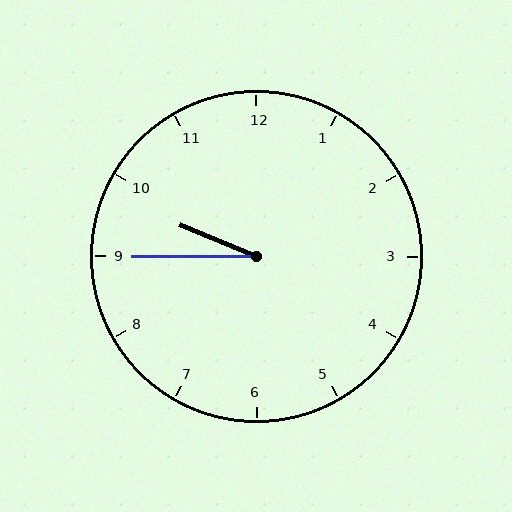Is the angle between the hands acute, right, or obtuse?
It is acute.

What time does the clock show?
9:45.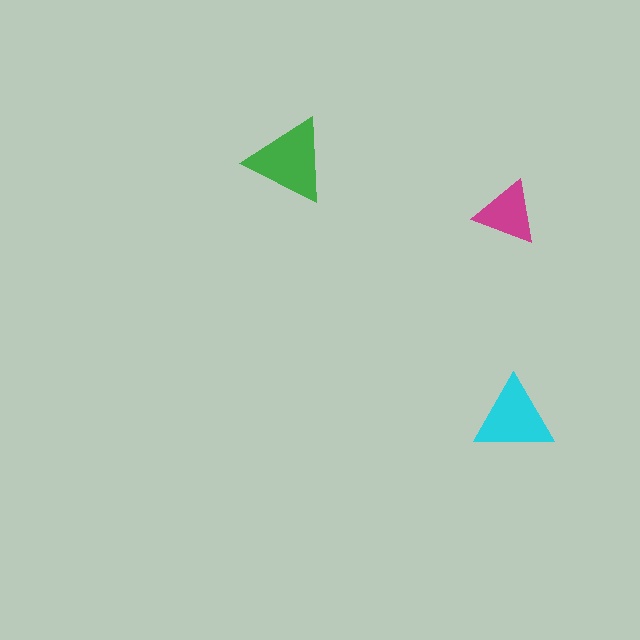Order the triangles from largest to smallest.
the green one, the cyan one, the magenta one.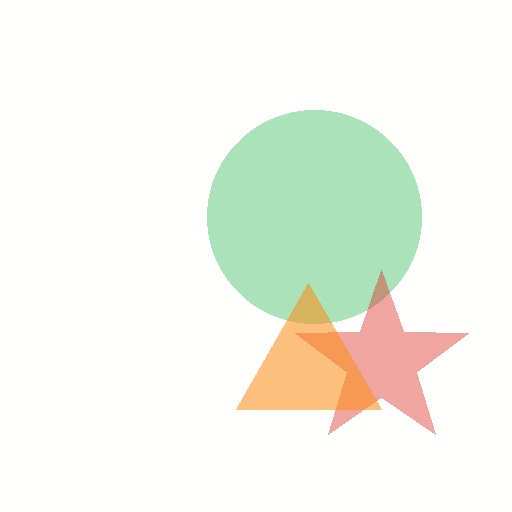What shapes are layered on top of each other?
The layered shapes are: a green circle, a red star, an orange triangle.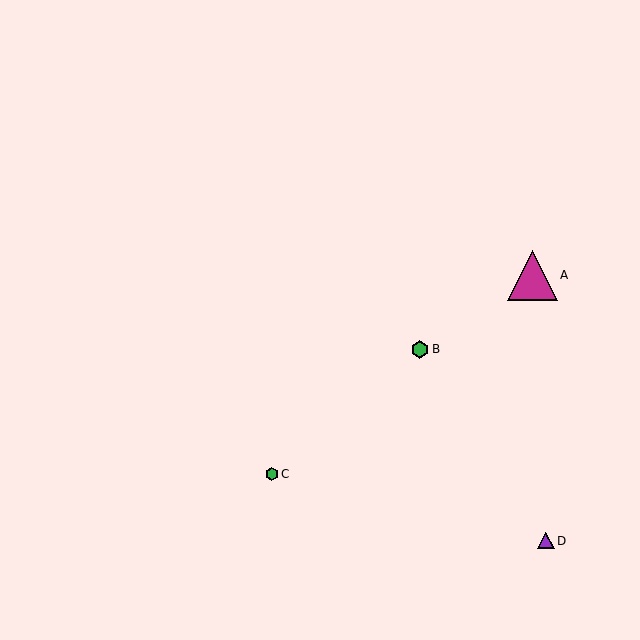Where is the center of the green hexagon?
The center of the green hexagon is at (420, 349).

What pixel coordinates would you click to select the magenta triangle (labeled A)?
Click at (533, 275) to select the magenta triangle A.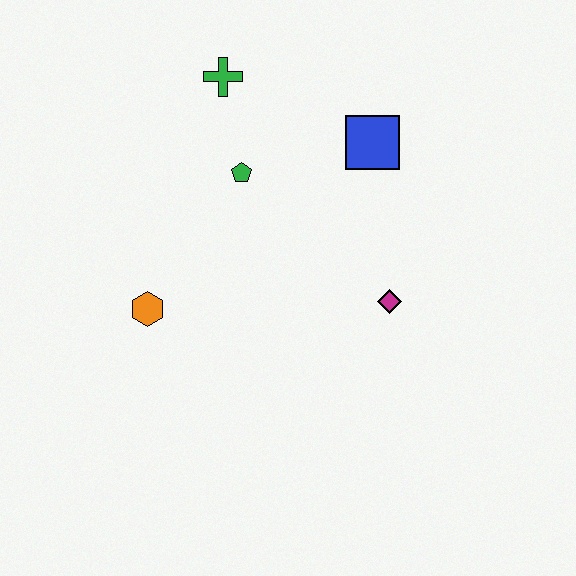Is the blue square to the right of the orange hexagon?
Yes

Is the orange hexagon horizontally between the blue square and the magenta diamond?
No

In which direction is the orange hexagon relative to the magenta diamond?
The orange hexagon is to the left of the magenta diamond.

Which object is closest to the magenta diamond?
The blue square is closest to the magenta diamond.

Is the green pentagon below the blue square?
Yes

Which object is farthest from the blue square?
The orange hexagon is farthest from the blue square.